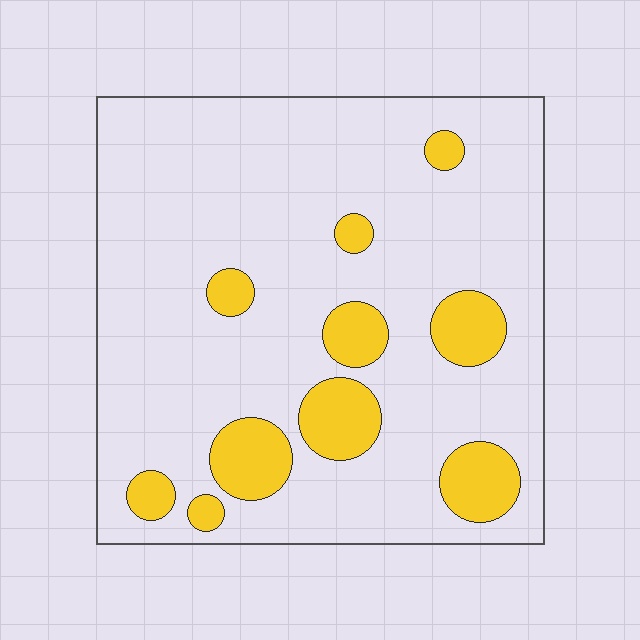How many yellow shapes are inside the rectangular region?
10.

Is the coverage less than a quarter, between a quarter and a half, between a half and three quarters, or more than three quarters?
Less than a quarter.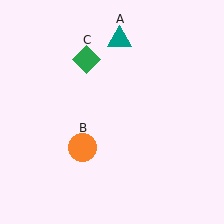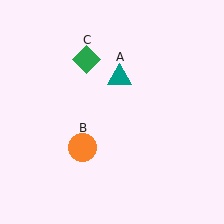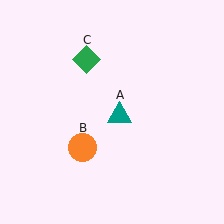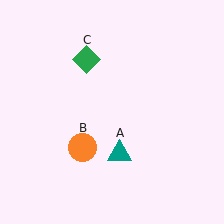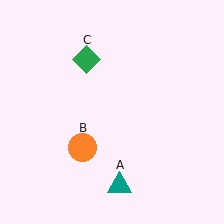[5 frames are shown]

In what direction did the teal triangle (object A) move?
The teal triangle (object A) moved down.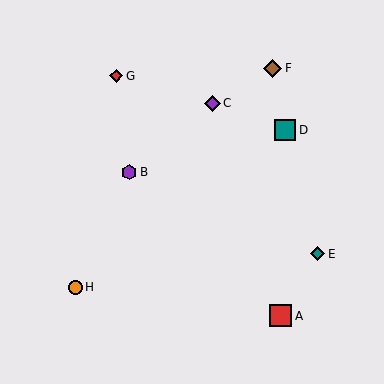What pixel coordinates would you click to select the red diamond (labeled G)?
Click at (116, 76) to select the red diamond G.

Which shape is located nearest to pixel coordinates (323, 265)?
The teal diamond (labeled E) at (318, 254) is nearest to that location.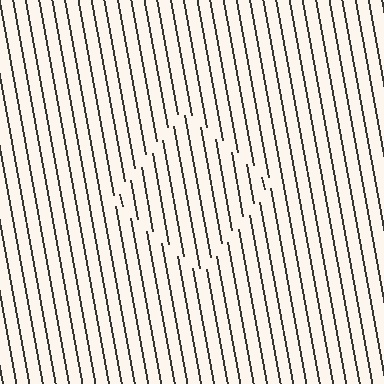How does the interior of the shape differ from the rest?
The interior of the shape contains the same grating, shifted by half a period — the contour is defined by the phase discontinuity where line-ends from the inner and outer gratings abut.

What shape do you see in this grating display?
An illusory square. The interior of the shape contains the same grating, shifted by half a period — the contour is defined by the phase discontinuity where line-ends from the inner and outer gratings abut.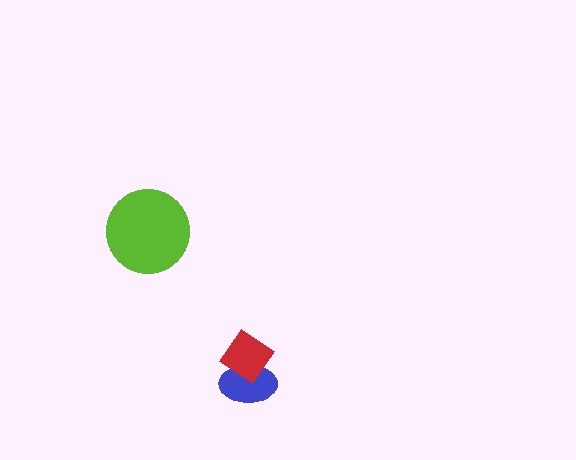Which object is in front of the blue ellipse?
The red diamond is in front of the blue ellipse.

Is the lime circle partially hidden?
No, no other shape covers it.